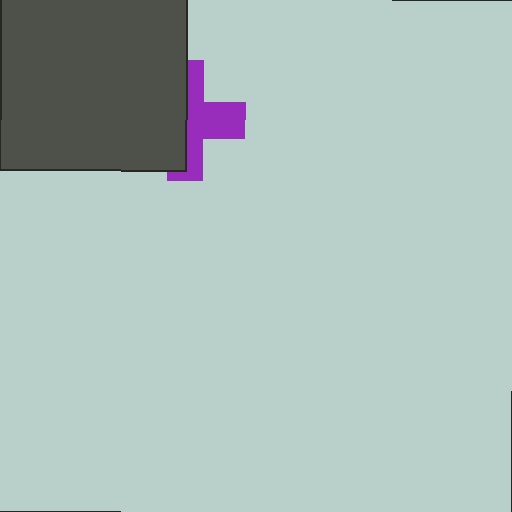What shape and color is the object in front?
The object in front is a dark gray square.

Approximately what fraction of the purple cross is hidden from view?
Roughly 51% of the purple cross is hidden behind the dark gray square.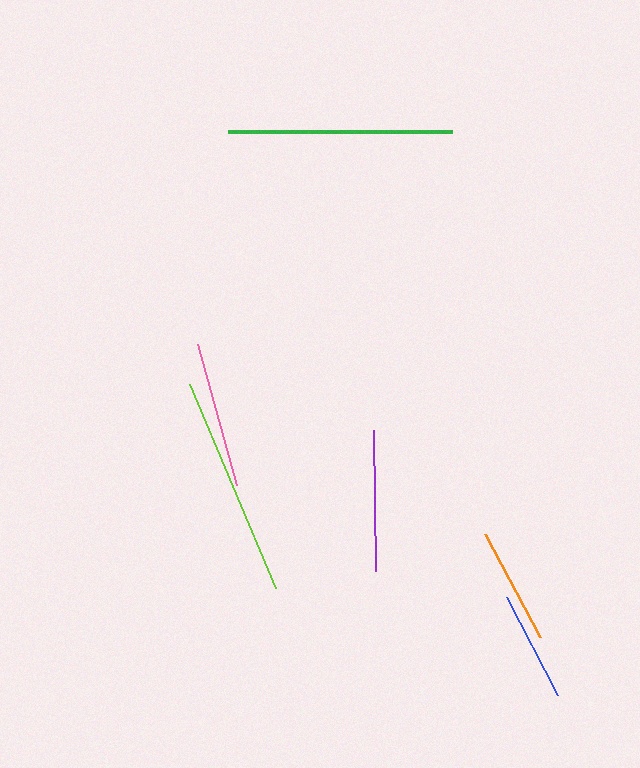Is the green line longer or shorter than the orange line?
The green line is longer than the orange line.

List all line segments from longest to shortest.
From longest to shortest: green, lime, pink, purple, orange, blue.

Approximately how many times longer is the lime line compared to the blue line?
The lime line is approximately 2.0 times the length of the blue line.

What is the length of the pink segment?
The pink segment is approximately 146 pixels long.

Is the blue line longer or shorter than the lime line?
The lime line is longer than the blue line.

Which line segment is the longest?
The green line is the longest at approximately 223 pixels.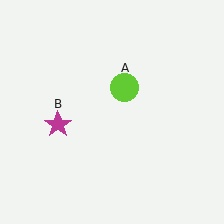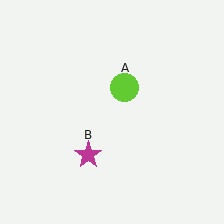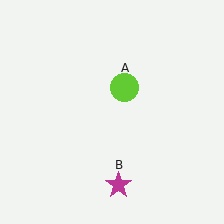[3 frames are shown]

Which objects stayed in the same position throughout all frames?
Lime circle (object A) remained stationary.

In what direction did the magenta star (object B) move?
The magenta star (object B) moved down and to the right.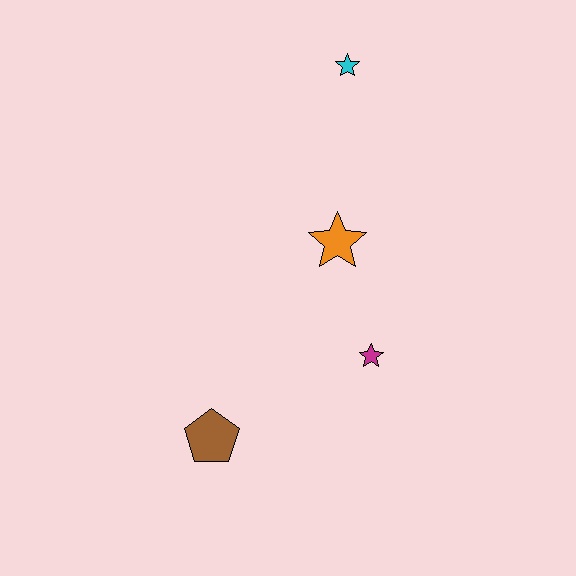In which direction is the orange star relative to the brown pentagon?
The orange star is above the brown pentagon.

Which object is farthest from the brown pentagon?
The cyan star is farthest from the brown pentagon.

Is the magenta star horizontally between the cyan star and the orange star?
No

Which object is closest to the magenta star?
The orange star is closest to the magenta star.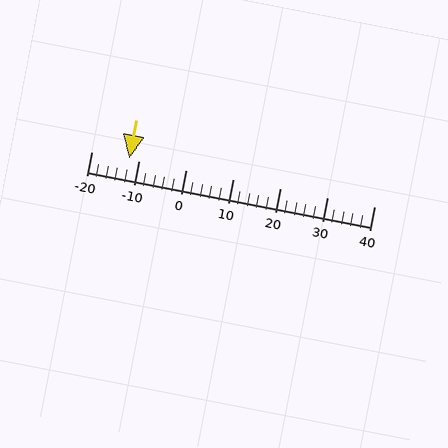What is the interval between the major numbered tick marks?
The major tick marks are spaced 10 units apart.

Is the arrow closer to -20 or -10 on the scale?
The arrow is closer to -10.